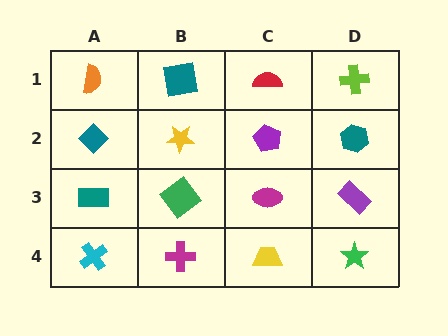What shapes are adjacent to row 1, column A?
A teal diamond (row 2, column A), a teal square (row 1, column B).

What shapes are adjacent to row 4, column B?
A green diamond (row 3, column B), a cyan cross (row 4, column A), a yellow trapezoid (row 4, column C).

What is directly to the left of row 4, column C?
A magenta cross.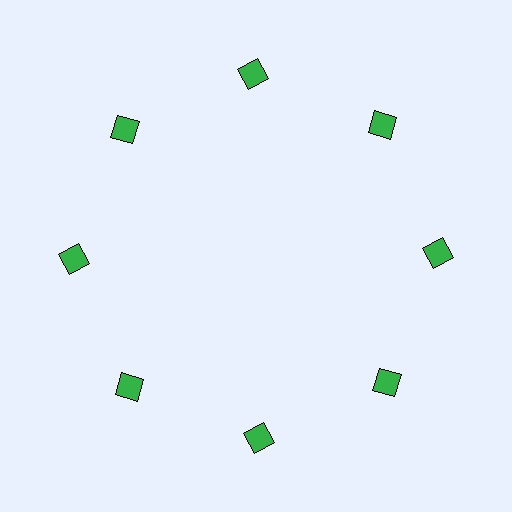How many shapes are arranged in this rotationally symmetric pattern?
There are 8 shapes, arranged in 8 groups of 1.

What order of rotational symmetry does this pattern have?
This pattern has 8-fold rotational symmetry.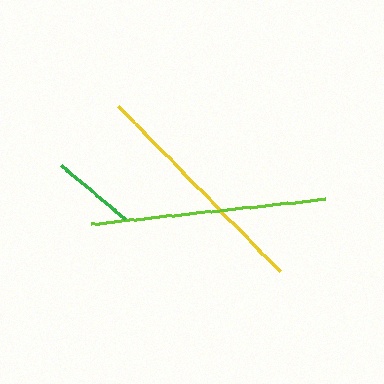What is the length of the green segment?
The green segment is approximately 85 pixels long.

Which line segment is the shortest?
The green line is the shortest at approximately 85 pixels.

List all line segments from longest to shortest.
From longest to shortest: lime, yellow, green.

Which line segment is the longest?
The lime line is the longest at approximately 235 pixels.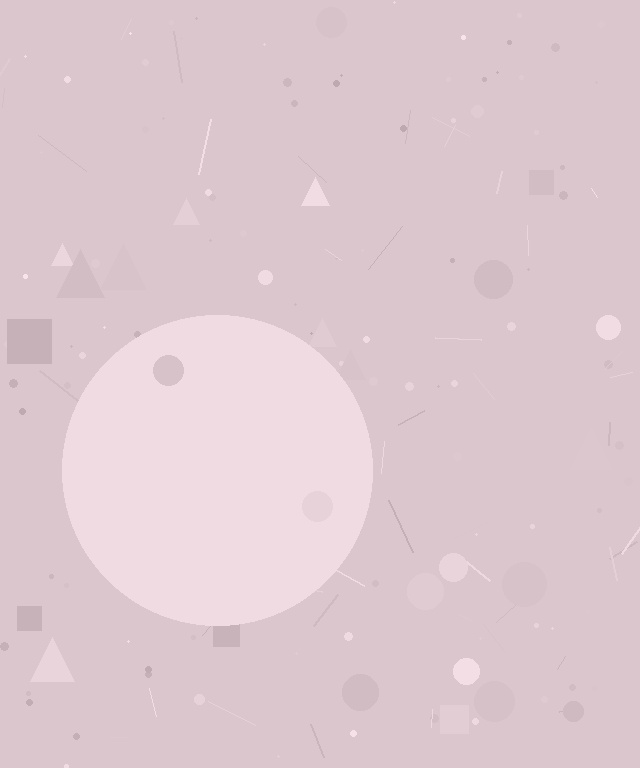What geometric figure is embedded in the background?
A circle is embedded in the background.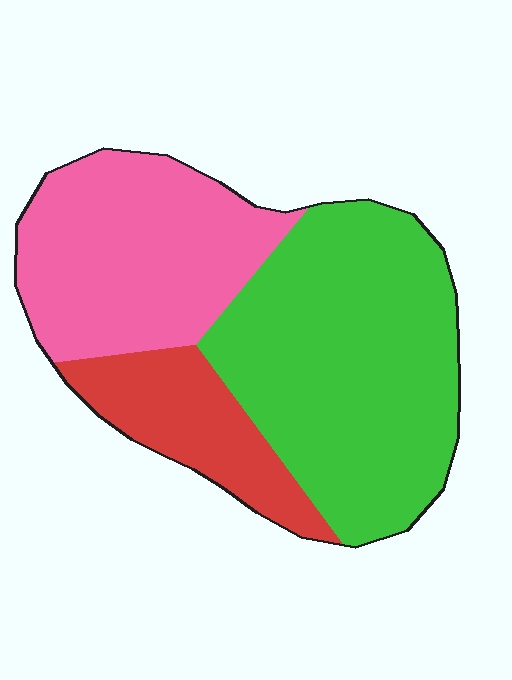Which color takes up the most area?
Green, at roughly 50%.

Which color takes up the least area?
Red, at roughly 15%.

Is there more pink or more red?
Pink.